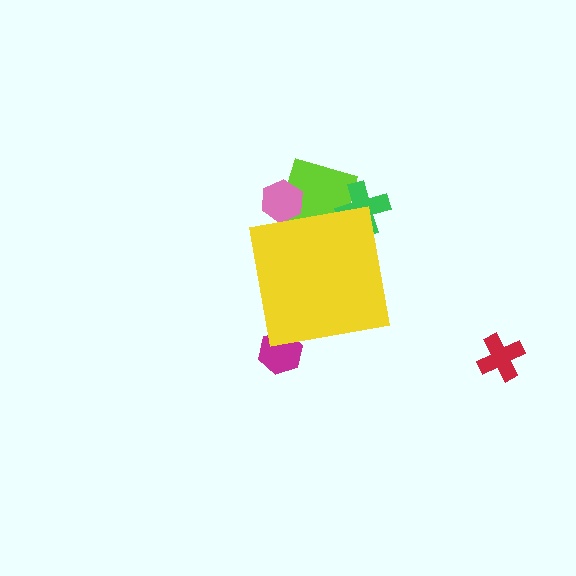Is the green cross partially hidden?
Yes, the green cross is partially hidden behind the yellow square.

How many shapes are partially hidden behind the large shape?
4 shapes are partially hidden.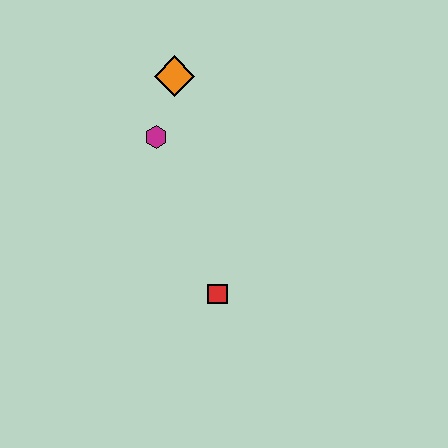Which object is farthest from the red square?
The orange diamond is farthest from the red square.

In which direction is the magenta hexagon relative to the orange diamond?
The magenta hexagon is below the orange diamond.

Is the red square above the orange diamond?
No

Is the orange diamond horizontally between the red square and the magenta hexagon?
Yes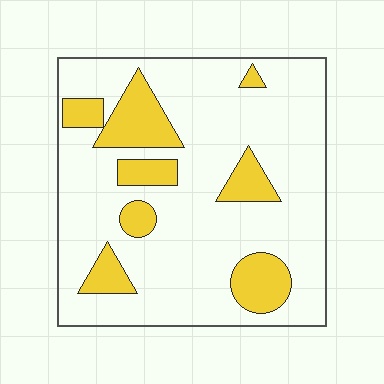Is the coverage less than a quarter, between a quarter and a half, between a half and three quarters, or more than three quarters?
Less than a quarter.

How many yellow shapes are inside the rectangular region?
8.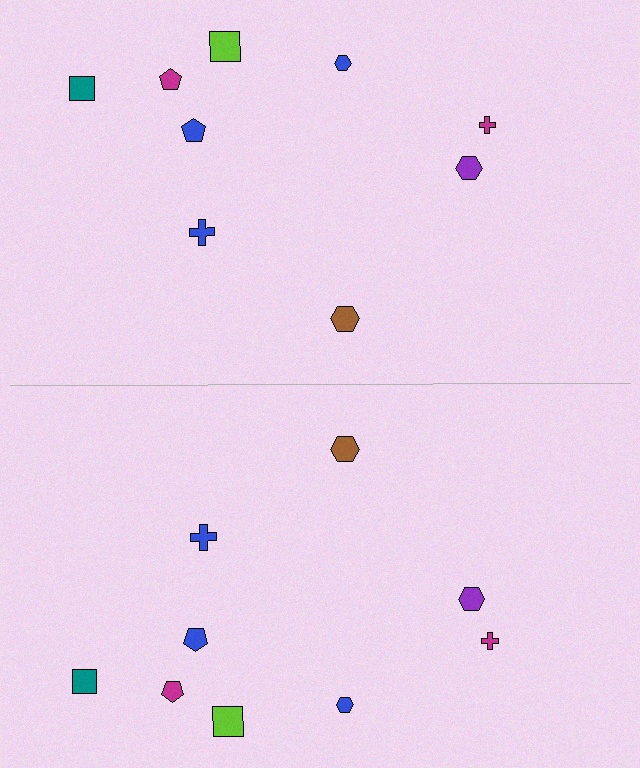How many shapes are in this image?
There are 18 shapes in this image.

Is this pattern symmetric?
Yes, this pattern has bilateral (reflection) symmetry.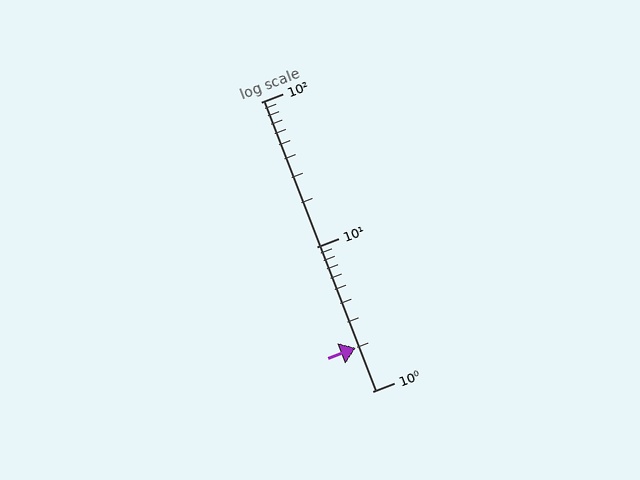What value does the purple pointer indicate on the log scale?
The pointer indicates approximately 2.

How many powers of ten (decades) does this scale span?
The scale spans 2 decades, from 1 to 100.